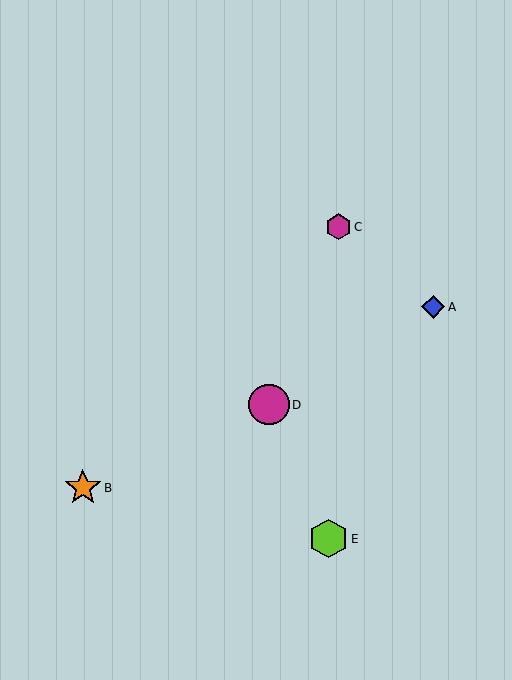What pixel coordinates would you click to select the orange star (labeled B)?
Click at (83, 488) to select the orange star B.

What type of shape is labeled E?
Shape E is a lime hexagon.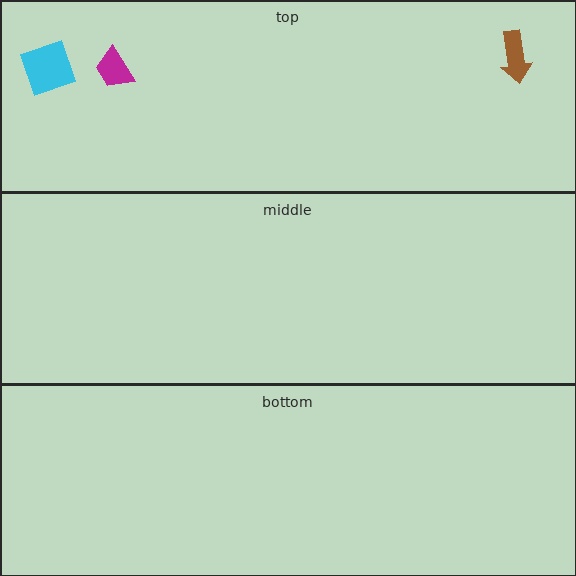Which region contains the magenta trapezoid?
The top region.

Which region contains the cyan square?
The top region.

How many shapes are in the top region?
3.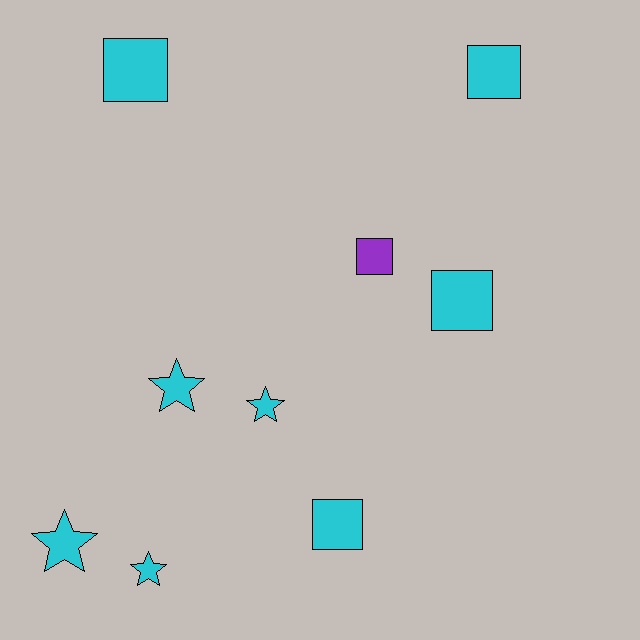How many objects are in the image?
There are 9 objects.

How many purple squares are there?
There is 1 purple square.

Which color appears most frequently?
Cyan, with 8 objects.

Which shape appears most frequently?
Square, with 5 objects.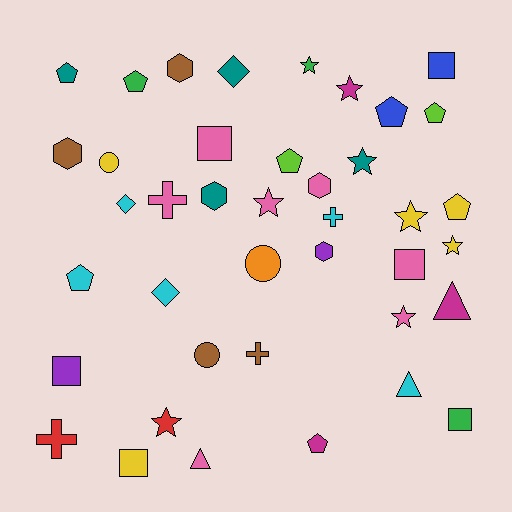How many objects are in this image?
There are 40 objects.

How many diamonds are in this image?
There are 3 diamonds.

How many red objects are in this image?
There are 2 red objects.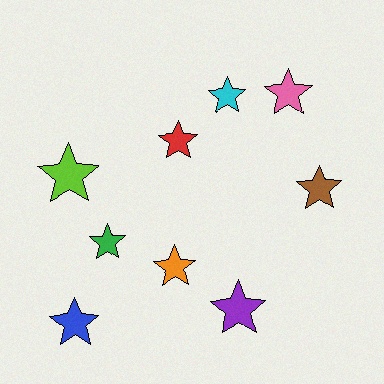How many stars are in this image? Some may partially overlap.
There are 9 stars.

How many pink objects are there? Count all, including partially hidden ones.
There is 1 pink object.